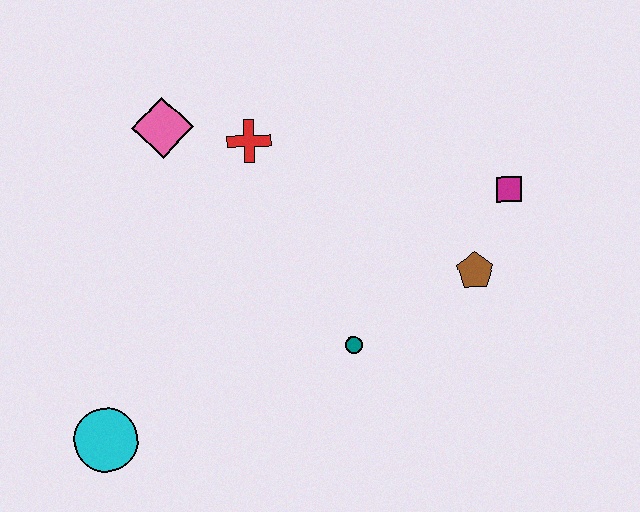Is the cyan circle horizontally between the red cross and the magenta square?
No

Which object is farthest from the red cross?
The cyan circle is farthest from the red cross.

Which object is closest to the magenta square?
The brown pentagon is closest to the magenta square.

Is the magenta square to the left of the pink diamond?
No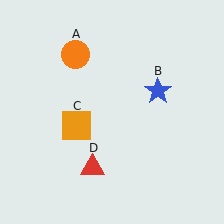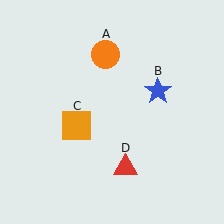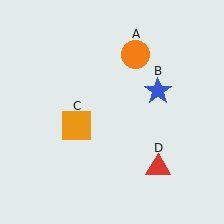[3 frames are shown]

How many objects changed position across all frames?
2 objects changed position: orange circle (object A), red triangle (object D).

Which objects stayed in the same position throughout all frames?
Blue star (object B) and orange square (object C) remained stationary.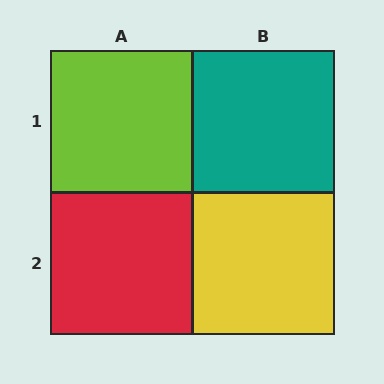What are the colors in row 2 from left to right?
Red, yellow.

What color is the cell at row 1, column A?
Lime.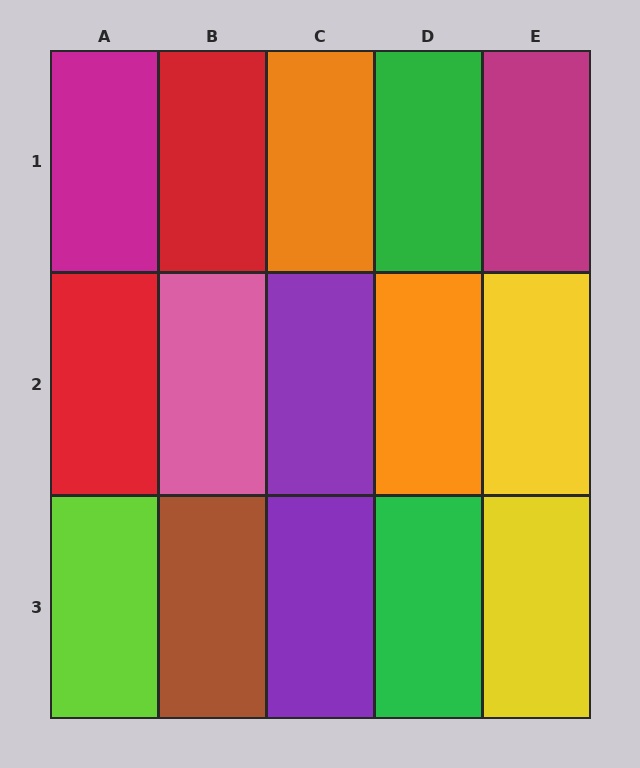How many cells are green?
2 cells are green.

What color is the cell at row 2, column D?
Orange.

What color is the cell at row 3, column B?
Brown.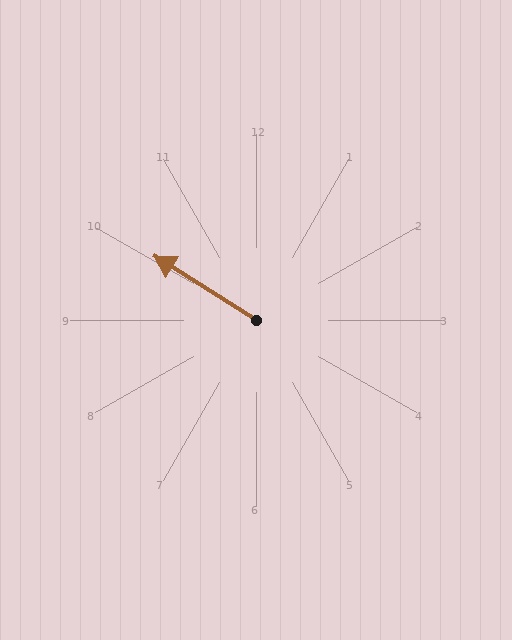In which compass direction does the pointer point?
Northwest.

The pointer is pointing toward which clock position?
Roughly 10 o'clock.